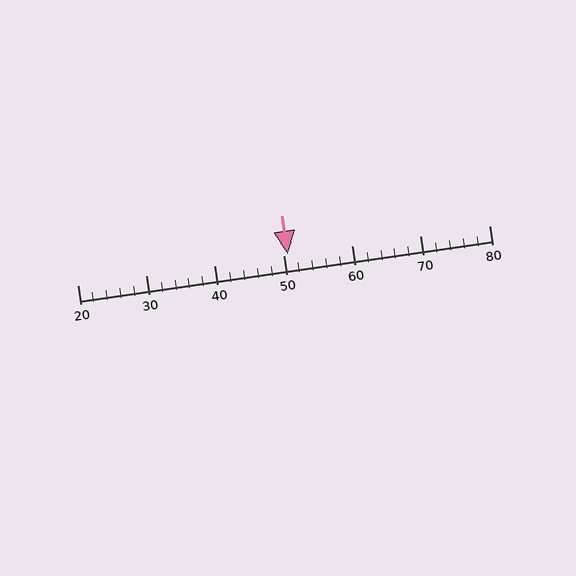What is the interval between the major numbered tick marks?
The major tick marks are spaced 10 units apart.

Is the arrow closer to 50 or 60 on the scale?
The arrow is closer to 50.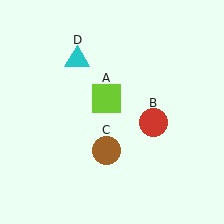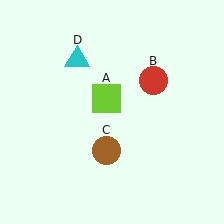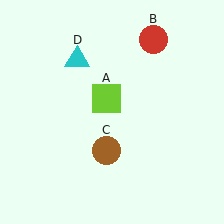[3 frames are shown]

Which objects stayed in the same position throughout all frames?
Lime square (object A) and brown circle (object C) and cyan triangle (object D) remained stationary.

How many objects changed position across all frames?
1 object changed position: red circle (object B).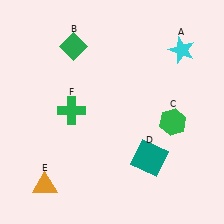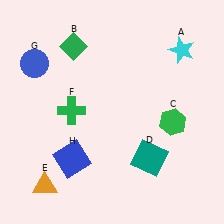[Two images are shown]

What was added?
A blue circle (G), a blue square (H) were added in Image 2.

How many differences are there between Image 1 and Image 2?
There are 2 differences between the two images.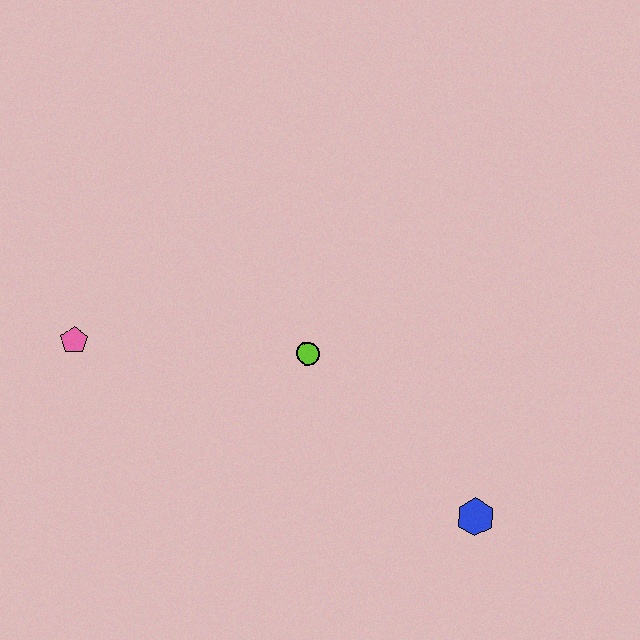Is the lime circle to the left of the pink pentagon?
No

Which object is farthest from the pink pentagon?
The blue hexagon is farthest from the pink pentagon.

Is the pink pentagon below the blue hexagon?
No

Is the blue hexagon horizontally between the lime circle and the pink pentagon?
No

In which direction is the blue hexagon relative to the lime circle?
The blue hexagon is to the right of the lime circle.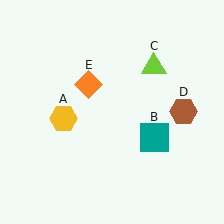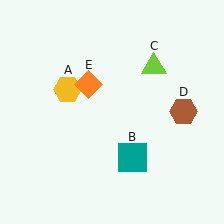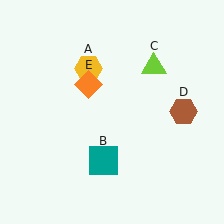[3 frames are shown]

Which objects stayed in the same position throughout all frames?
Lime triangle (object C) and brown hexagon (object D) and orange diamond (object E) remained stationary.